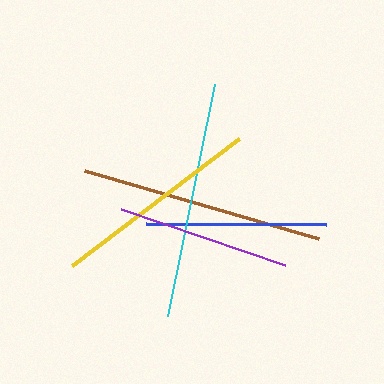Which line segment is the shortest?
The purple line is the shortest at approximately 173 pixels.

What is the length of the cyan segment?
The cyan segment is approximately 237 pixels long.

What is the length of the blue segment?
The blue segment is approximately 180 pixels long.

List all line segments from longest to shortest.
From longest to shortest: brown, cyan, yellow, blue, purple.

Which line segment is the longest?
The brown line is the longest at approximately 243 pixels.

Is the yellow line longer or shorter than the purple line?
The yellow line is longer than the purple line.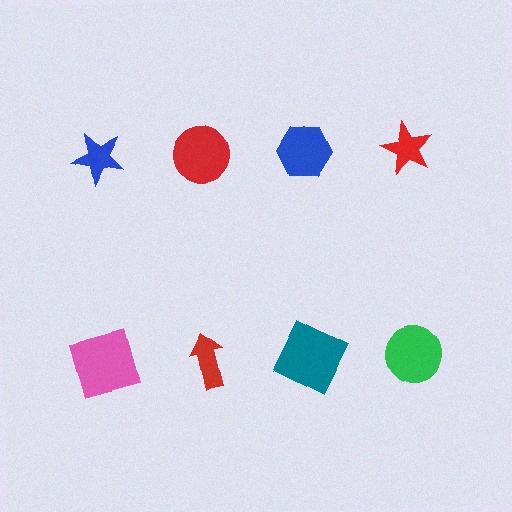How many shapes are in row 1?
4 shapes.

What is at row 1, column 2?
A red circle.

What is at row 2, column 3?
A teal square.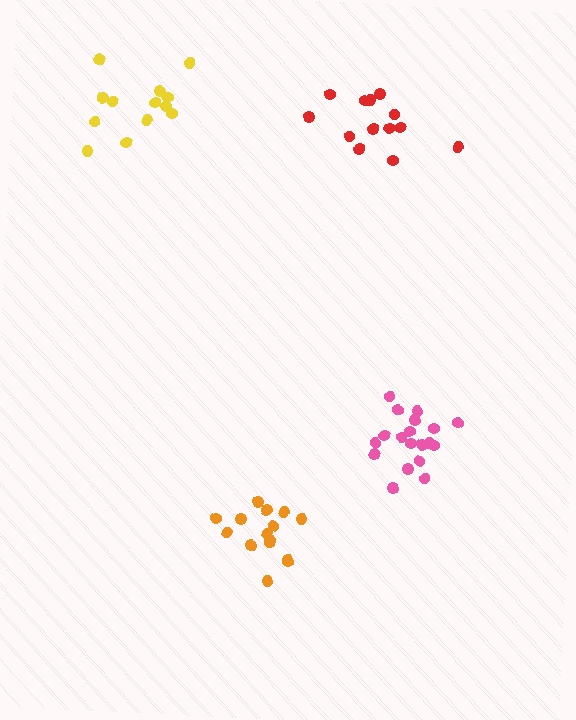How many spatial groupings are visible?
There are 4 spatial groupings.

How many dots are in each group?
Group 1: 13 dots, Group 2: 15 dots, Group 3: 13 dots, Group 4: 19 dots (60 total).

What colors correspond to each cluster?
The clusters are colored: red, orange, yellow, pink.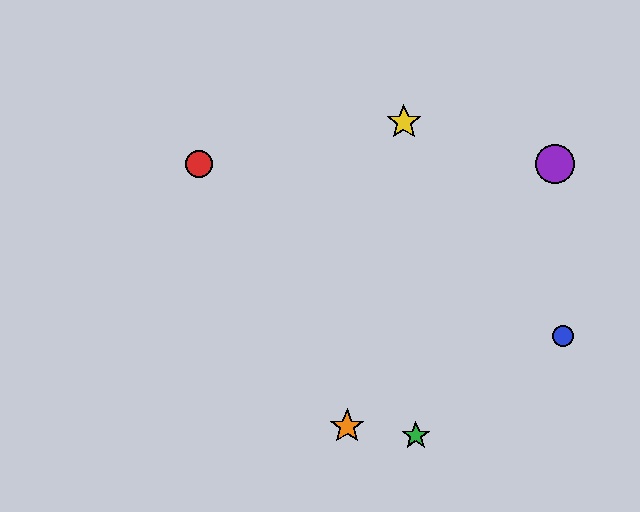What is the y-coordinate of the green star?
The green star is at y≈435.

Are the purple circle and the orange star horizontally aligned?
No, the purple circle is at y≈164 and the orange star is at y≈426.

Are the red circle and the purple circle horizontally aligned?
Yes, both are at y≈164.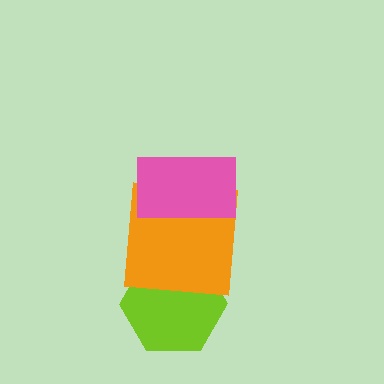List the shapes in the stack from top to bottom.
From top to bottom: the pink rectangle, the orange square, the lime hexagon.